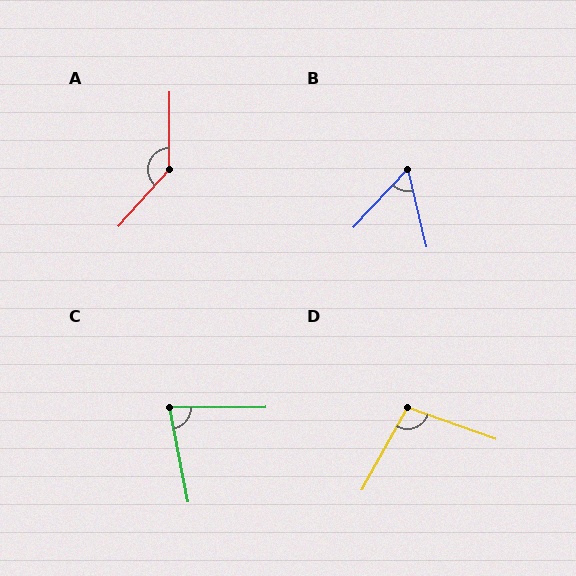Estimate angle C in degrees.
Approximately 79 degrees.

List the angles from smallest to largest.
B (56°), C (79°), D (100°), A (138°).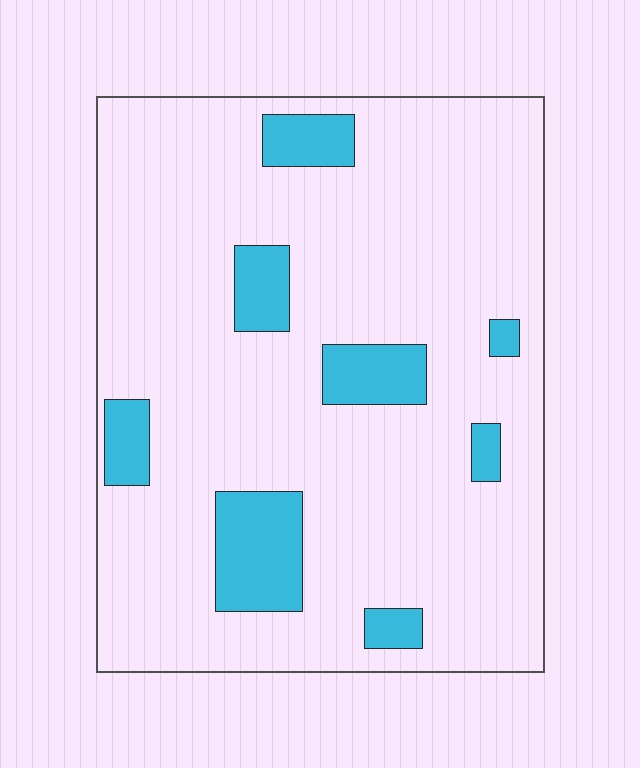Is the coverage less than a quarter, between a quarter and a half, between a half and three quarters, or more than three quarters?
Less than a quarter.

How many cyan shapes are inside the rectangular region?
8.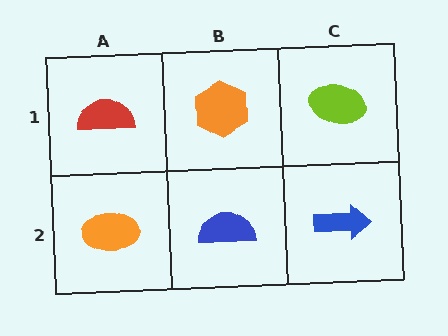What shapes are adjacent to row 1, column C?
A blue arrow (row 2, column C), an orange hexagon (row 1, column B).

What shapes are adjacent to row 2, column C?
A lime ellipse (row 1, column C), a blue semicircle (row 2, column B).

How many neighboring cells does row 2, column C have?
2.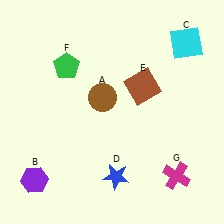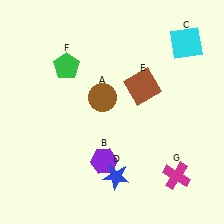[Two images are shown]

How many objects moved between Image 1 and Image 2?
1 object moved between the two images.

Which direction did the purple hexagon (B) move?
The purple hexagon (B) moved right.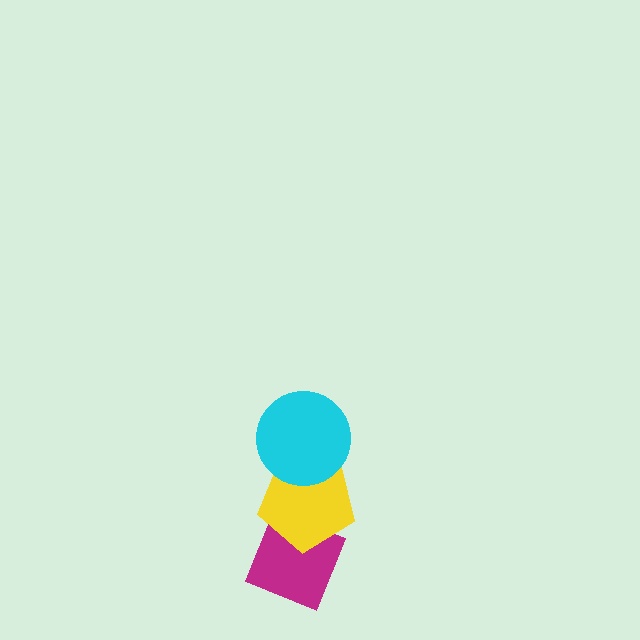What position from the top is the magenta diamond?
The magenta diamond is 3rd from the top.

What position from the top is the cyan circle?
The cyan circle is 1st from the top.